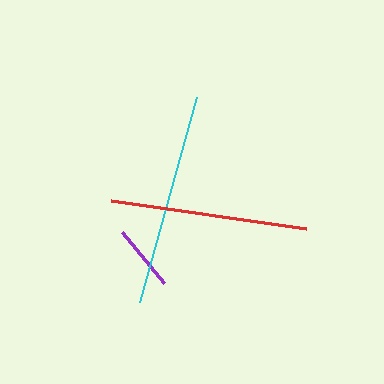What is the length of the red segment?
The red segment is approximately 197 pixels long.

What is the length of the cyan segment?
The cyan segment is approximately 213 pixels long.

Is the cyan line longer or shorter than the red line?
The cyan line is longer than the red line.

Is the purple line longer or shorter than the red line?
The red line is longer than the purple line.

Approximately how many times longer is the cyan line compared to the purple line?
The cyan line is approximately 3.2 times the length of the purple line.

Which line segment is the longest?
The cyan line is the longest at approximately 213 pixels.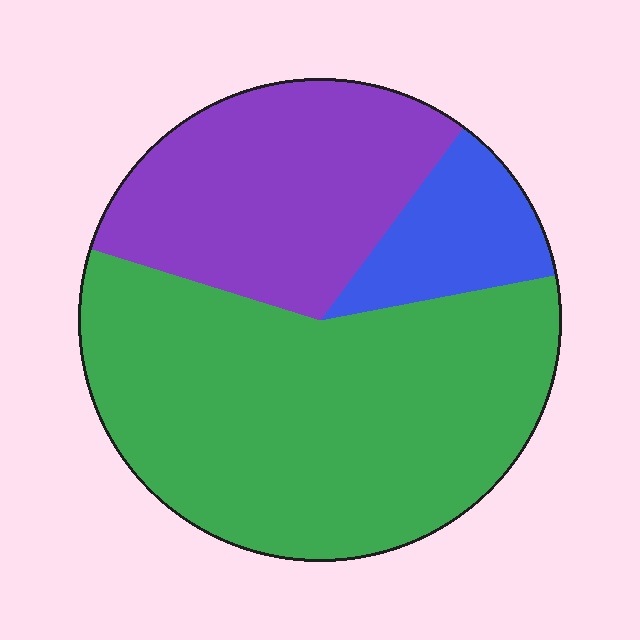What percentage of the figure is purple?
Purple covers 30% of the figure.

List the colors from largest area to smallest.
From largest to smallest: green, purple, blue.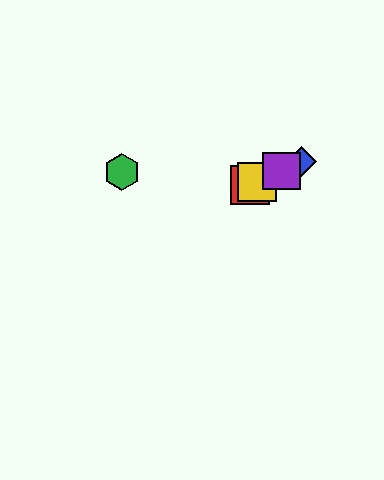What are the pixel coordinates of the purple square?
The purple square is at (282, 171).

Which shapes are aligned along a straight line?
The red square, the blue diamond, the yellow square, the purple square are aligned along a straight line.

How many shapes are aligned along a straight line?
4 shapes (the red square, the blue diamond, the yellow square, the purple square) are aligned along a straight line.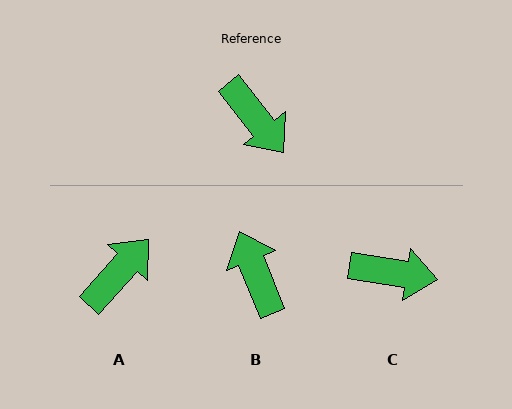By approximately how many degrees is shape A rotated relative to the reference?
Approximately 100 degrees counter-clockwise.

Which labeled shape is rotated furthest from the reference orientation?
B, about 164 degrees away.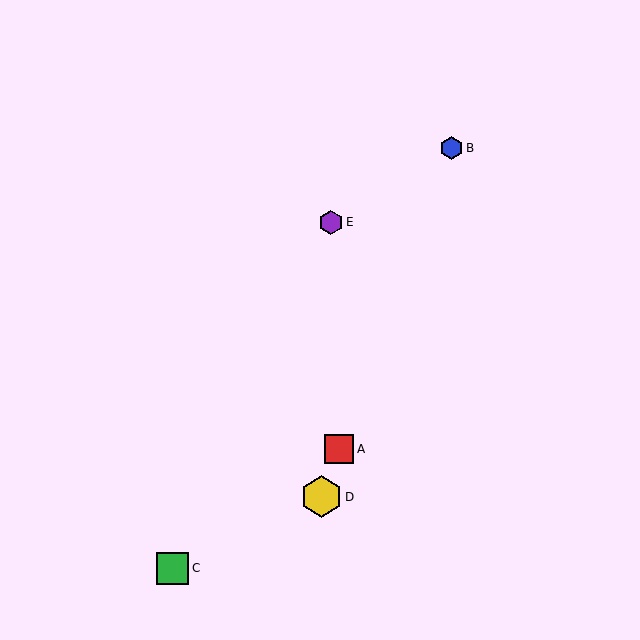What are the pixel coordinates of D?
Object D is at (322, 497).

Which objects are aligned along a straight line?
Objects A, B, D are aligned along a straight line.